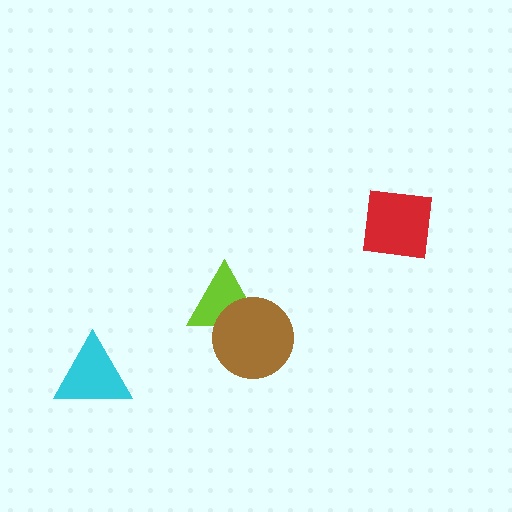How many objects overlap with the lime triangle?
1 object overlaps with the lime triangle.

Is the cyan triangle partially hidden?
No, no other shape covers it.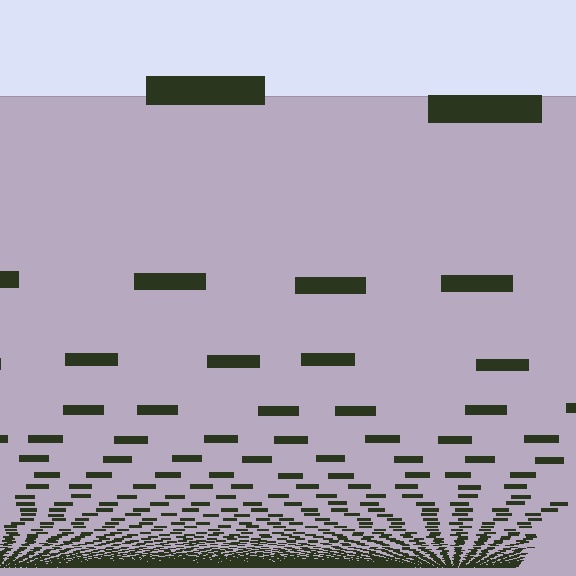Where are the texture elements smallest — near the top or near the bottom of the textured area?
Near the bottom.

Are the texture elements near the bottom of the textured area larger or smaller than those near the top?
Smaller. The gradient is inverted — elements near the bottom are smaller and denser.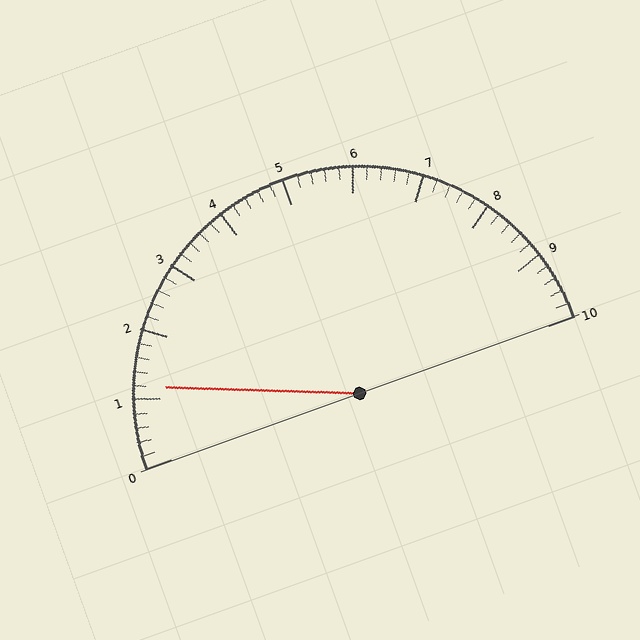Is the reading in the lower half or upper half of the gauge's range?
The reading is in the lower half of the range (0 to 10).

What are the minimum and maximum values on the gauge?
The gauge ranges from 0 to 10.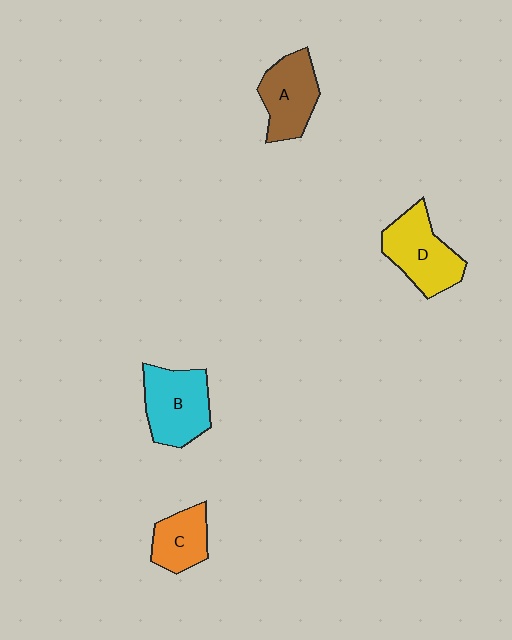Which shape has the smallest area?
Shape C (orange).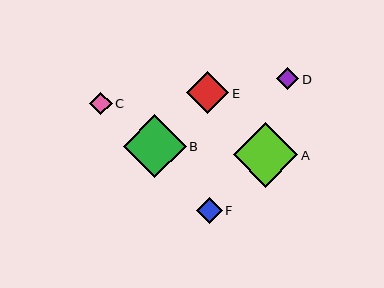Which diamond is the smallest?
Diamond D is the smallest with a size of approximately 23 pixels.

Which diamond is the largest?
Diamond A is the largest with a size of approximately 64 pixels.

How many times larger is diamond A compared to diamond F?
Diamond A is approximately 2.5 times the size of diamond F.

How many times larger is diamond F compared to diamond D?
Diamond F is approximately 1.1 times the size of diamond D.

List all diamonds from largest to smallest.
From largest to smallest: A, B, E, F, C, D.